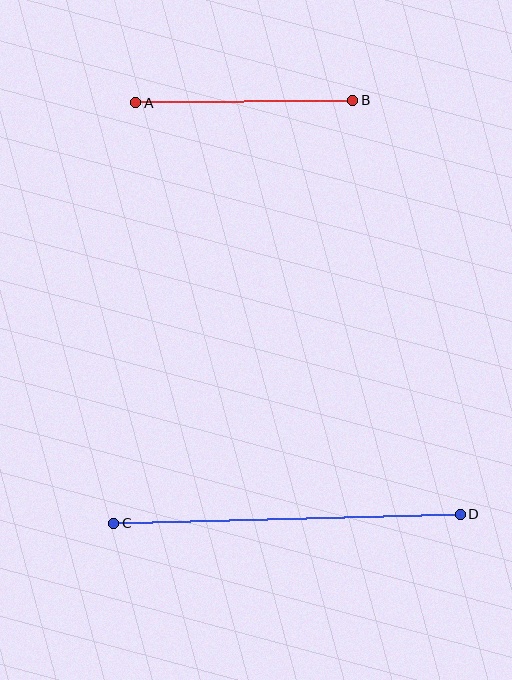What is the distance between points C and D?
The distance is approximately 347 pixels.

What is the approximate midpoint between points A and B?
The midpoint is at approximately (244, 102) pixels.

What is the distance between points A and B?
The distance is approximately 217 pixels.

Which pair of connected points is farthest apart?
Points C and D are farthest apart.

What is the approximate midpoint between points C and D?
The midpoint is at approximately (287, 519) pixels.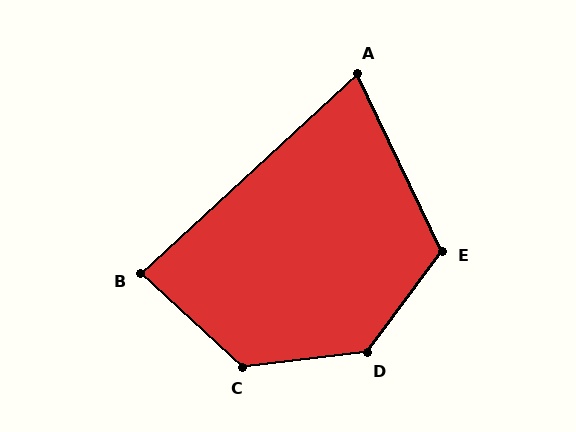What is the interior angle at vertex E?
Approximately 118 degrees (obtuse).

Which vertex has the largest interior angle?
D, at approximately 133 degrees.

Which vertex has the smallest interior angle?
A, at approximately 73 degrees.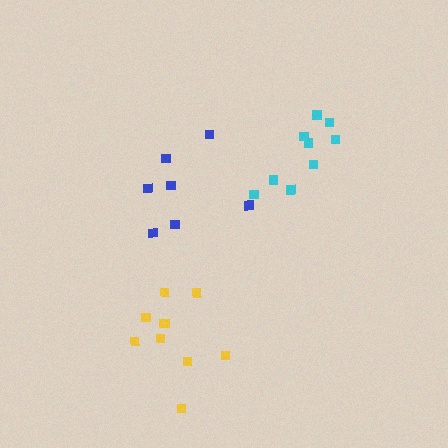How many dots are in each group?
Group 1: 7 dots, Group 2: 10 dots, Group 3: 9 dots (26 total).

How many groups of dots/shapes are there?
There are 3 groups.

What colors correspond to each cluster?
The clusters are colored: blue, yellow, cyan.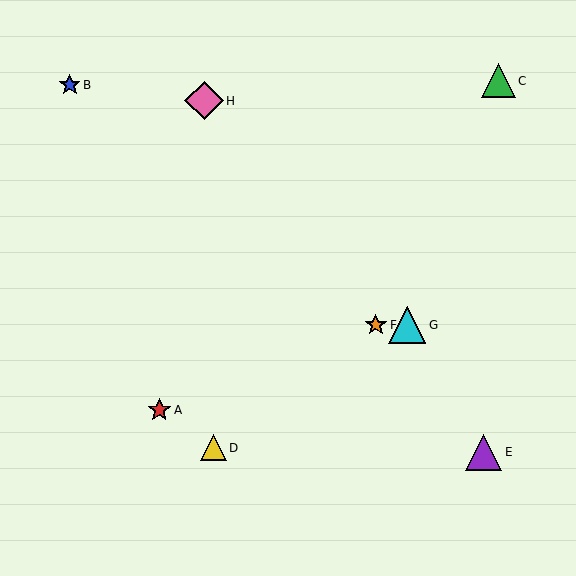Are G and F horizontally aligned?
Yes, both are at y≈325.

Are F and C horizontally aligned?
No, F is at y≈325 and C is at y≈81.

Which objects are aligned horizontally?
Objects F, G are aligned horizontally.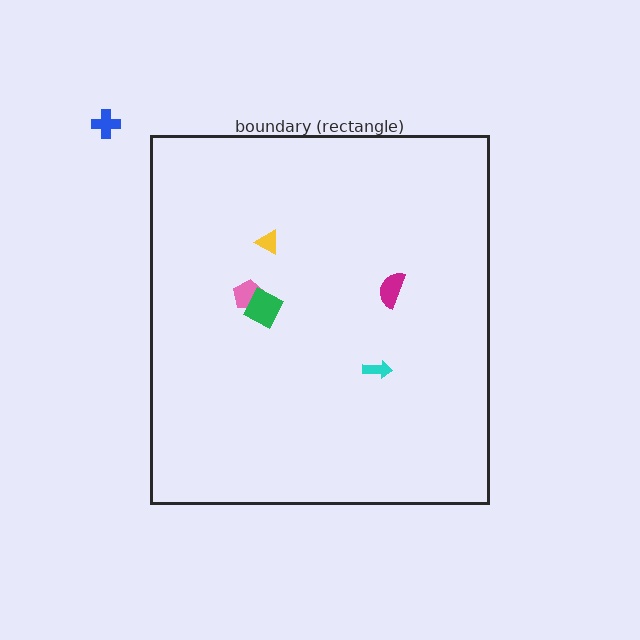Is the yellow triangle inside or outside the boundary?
Inside.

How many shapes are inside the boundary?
5 inside, 1 outside.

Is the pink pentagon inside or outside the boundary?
Inside.